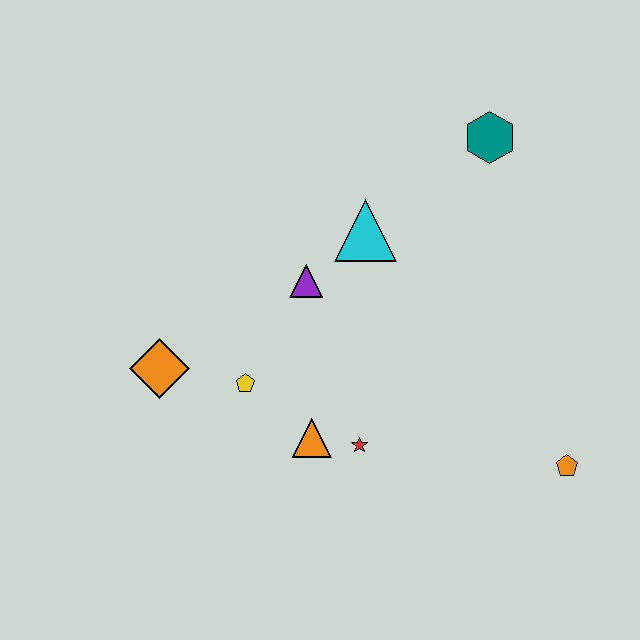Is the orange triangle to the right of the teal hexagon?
No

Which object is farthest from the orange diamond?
The orange pentagon is farthest from the orange diamond.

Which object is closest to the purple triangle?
The cyan triangle is closest to the purple triangle.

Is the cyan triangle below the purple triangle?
No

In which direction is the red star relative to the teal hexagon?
The red star is below the teal hexagon.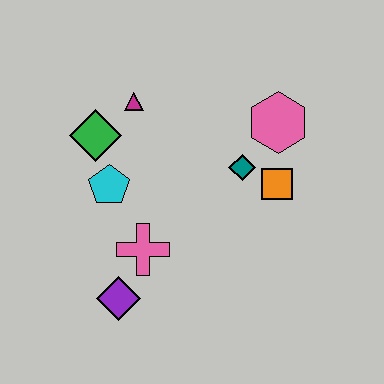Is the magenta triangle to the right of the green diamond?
Yes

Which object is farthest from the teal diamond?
The purple diamond is farthest from the teal diamond.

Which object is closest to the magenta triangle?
The green diamond is closest to the magenta triangle.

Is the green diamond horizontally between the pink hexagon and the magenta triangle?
No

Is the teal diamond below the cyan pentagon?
No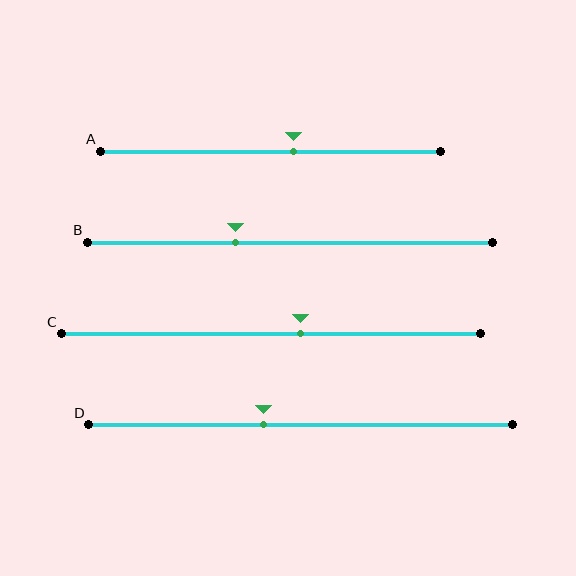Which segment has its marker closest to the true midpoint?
Segment A has its marker closest to the true midpoint.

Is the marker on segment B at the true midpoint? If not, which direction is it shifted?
No, the marker on segment B is shifted to the left by about 14% of the segment length.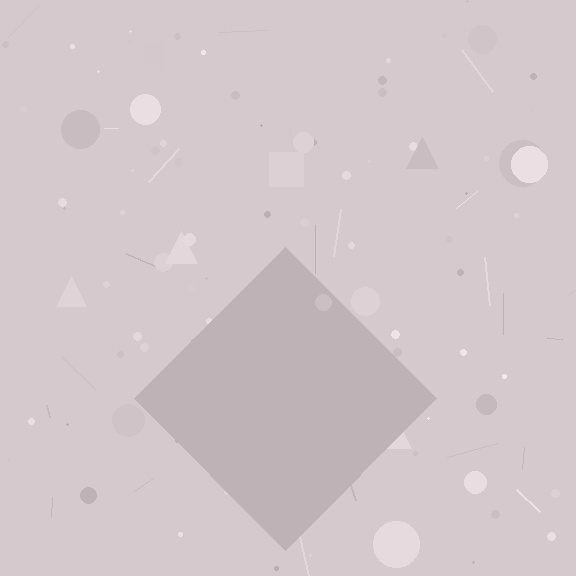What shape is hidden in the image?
A diamond is hidden in the image.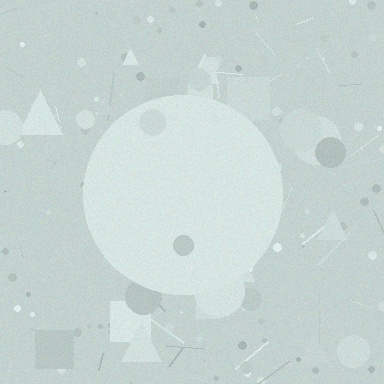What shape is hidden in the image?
A circle is hidden in the image.